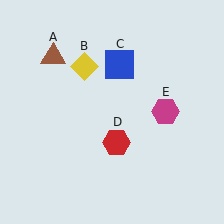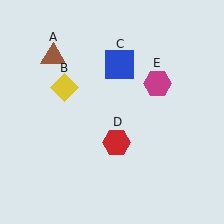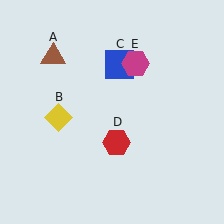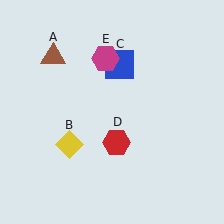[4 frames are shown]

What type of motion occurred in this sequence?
The yellow diamond (object B), magenta hexagon (object E) rotated counterclockwise around the center of the scene.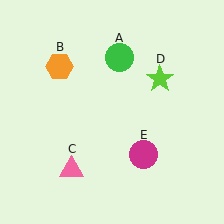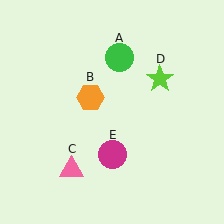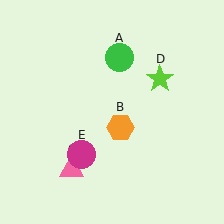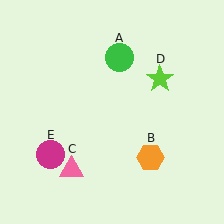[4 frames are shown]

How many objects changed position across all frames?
2 objects changed position: orange hexagon (object B), magenta circle (object E).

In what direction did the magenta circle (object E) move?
The magenta circle (object E) moved left.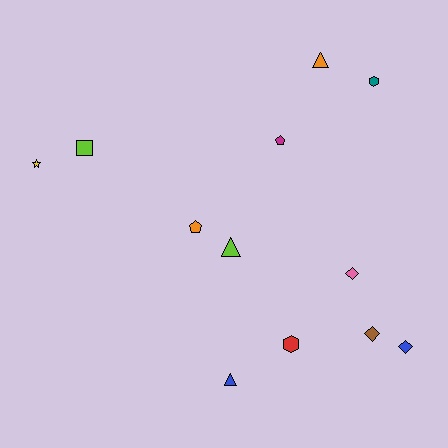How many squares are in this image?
There is 1 square.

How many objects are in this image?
There are 12 objects.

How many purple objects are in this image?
There are no purple objects.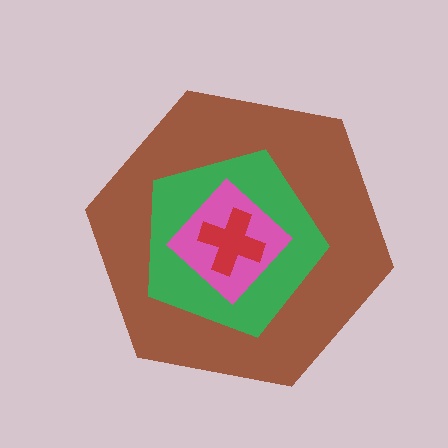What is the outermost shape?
The brown hexagon.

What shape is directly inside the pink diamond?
The red cross.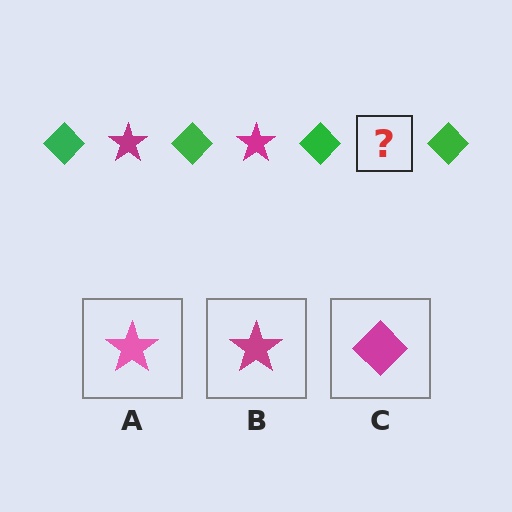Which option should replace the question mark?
Option B.